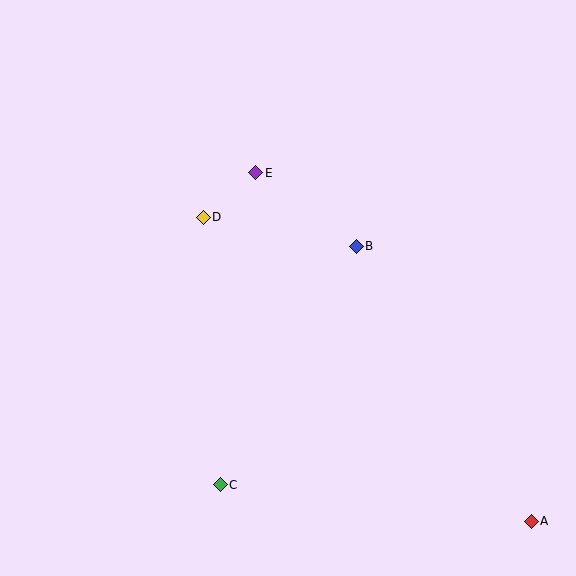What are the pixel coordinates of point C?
Point C is at (220, 485).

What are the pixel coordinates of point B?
Point B is at (356, 246).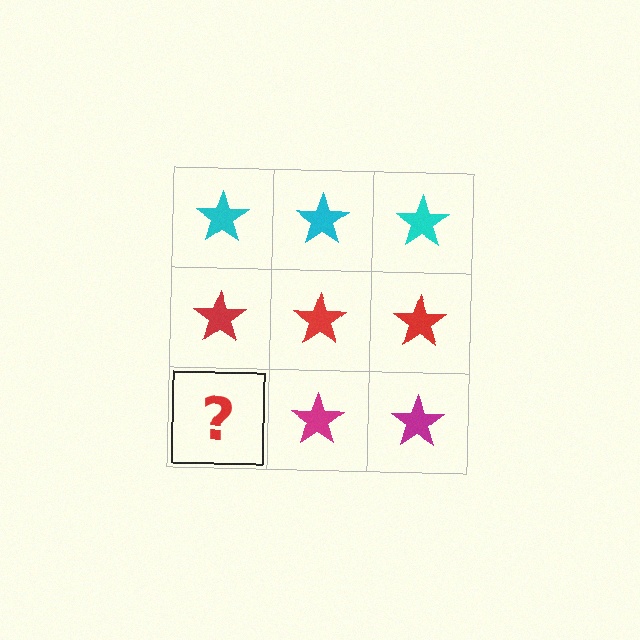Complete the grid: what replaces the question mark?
The question mark should be replaced with a magenta star.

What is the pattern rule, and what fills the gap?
The rule is that each row has a consistent color. The gap should be filled with a magenta star.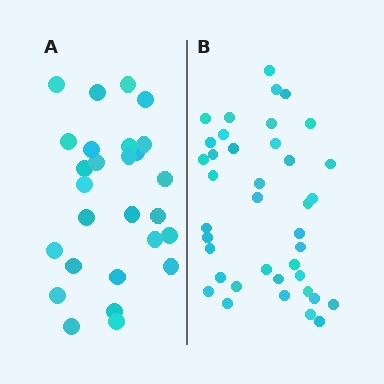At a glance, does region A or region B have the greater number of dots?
Region B (the right region) has more dots.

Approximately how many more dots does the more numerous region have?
Region B has roughly 12 or so more dots than region A.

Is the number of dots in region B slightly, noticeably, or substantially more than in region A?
Region B has noticeably more, but not dramatically so. The ratio is roughly 1.4 to 1.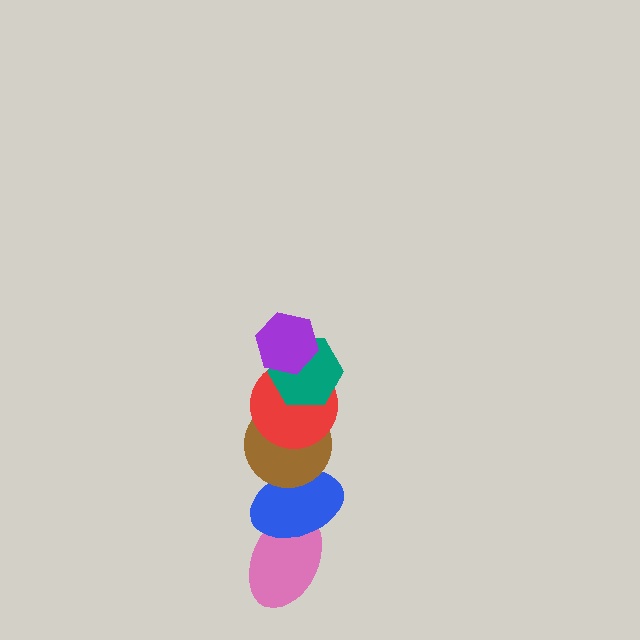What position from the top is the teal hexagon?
The teal hexagon is 2nd from the top.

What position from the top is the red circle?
The red circle is 3rd from the top.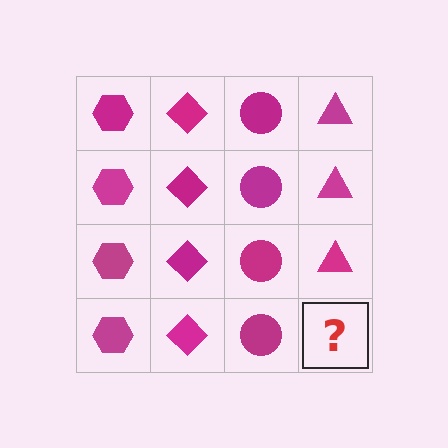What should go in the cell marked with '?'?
The missing cell should contain a magenta triangle.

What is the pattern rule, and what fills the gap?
The rule is that each column has a consistent shape. The gap should be filled with a magenta triangle.